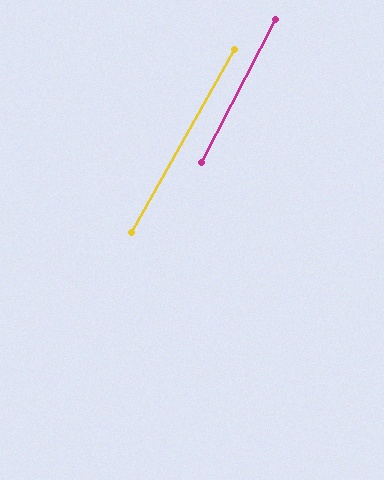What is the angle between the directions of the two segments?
Approximately 2 degrees.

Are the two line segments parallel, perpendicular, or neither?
Parallel — their directions differ by only 1.9°.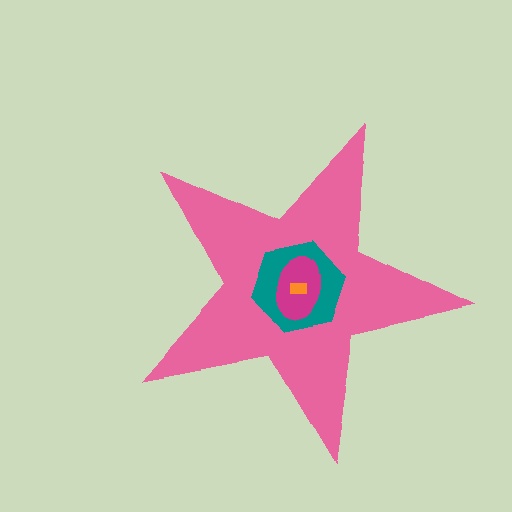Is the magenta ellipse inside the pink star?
Yes.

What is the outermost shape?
The pink star.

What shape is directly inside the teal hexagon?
The magenta ellipse.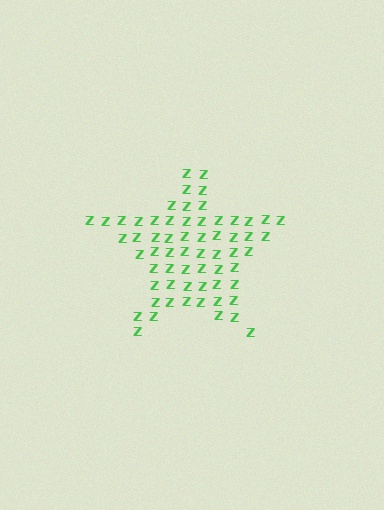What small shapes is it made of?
It is made of small letter Z's.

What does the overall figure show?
The overall figure shows a star.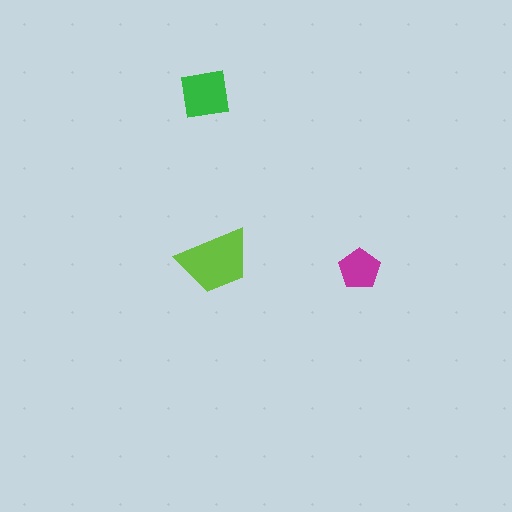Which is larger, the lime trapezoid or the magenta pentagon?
The lime trapezoid.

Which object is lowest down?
The magenta pentagon is bottommost.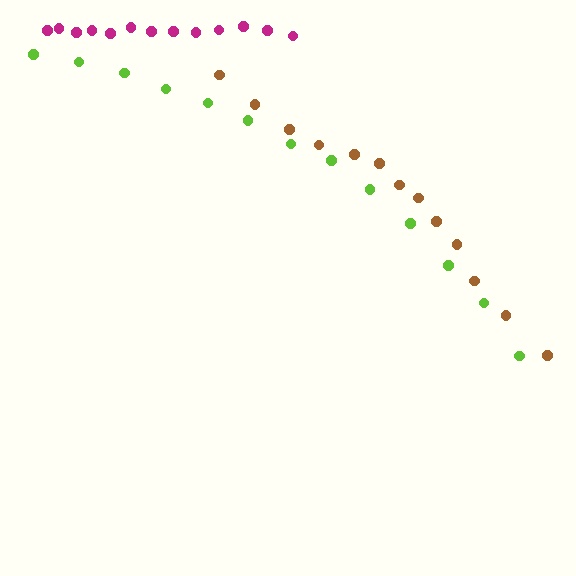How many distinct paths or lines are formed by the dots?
There are 3 distinct paths.